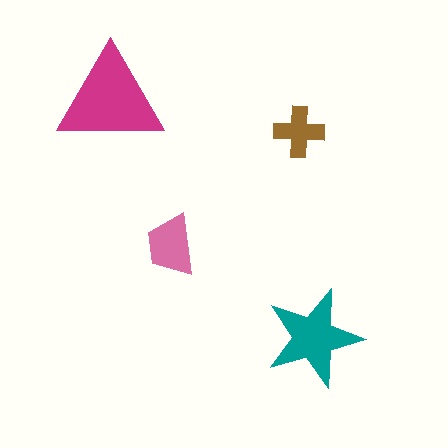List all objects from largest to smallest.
The magenta triangle, the teal star, the pink trapezoid, the brown cross.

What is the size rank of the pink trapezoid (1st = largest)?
3rd.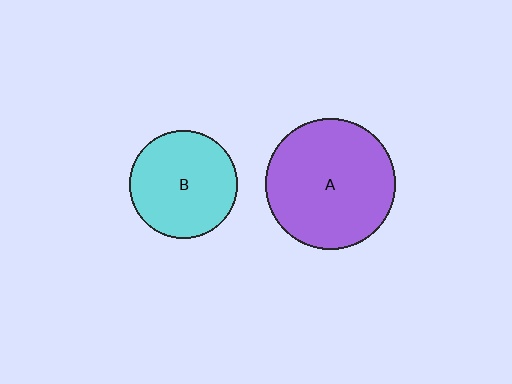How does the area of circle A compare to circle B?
Approximately 1.5 times.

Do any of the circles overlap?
No, none of the circles overlap.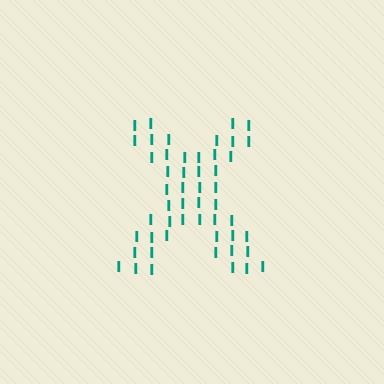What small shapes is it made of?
It is made of small letter I's.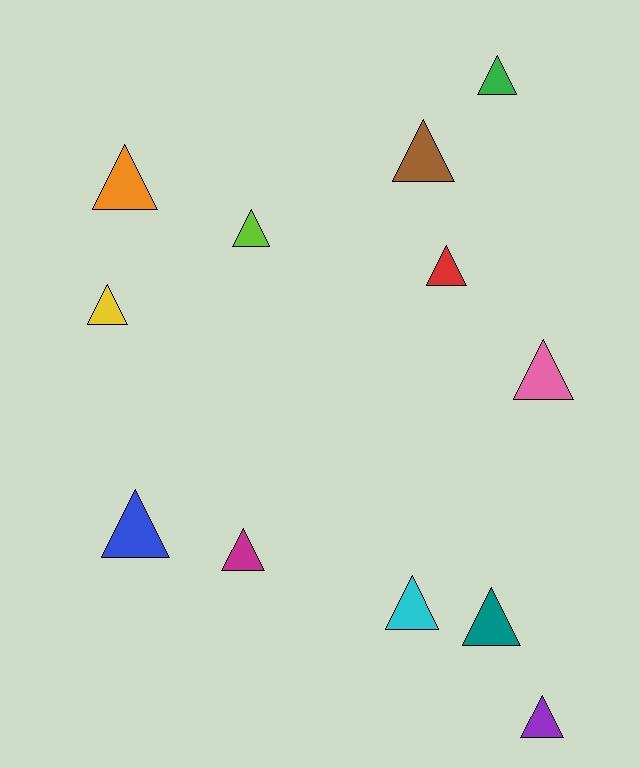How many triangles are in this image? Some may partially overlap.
There are 12 triangles.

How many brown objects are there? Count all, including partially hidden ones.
There is 1 brown object.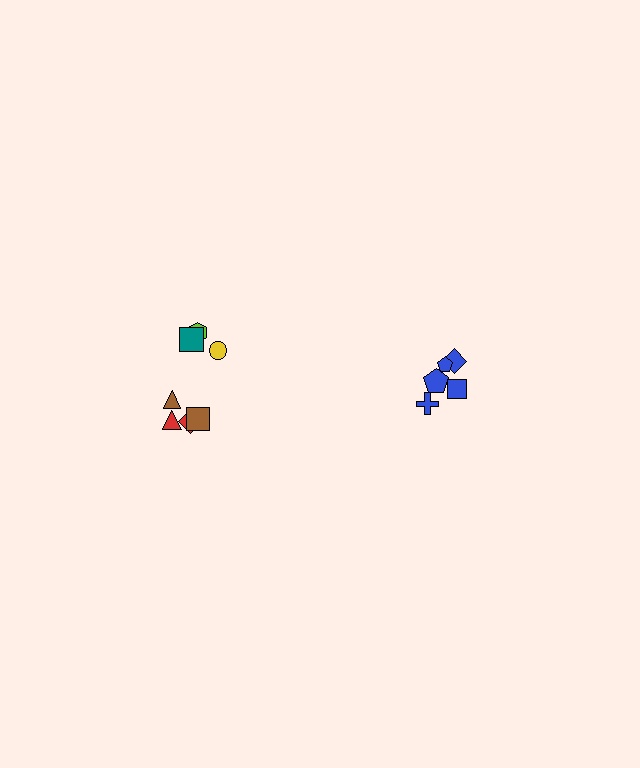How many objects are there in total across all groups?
There are 13 objects.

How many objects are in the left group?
There are 8 objects.